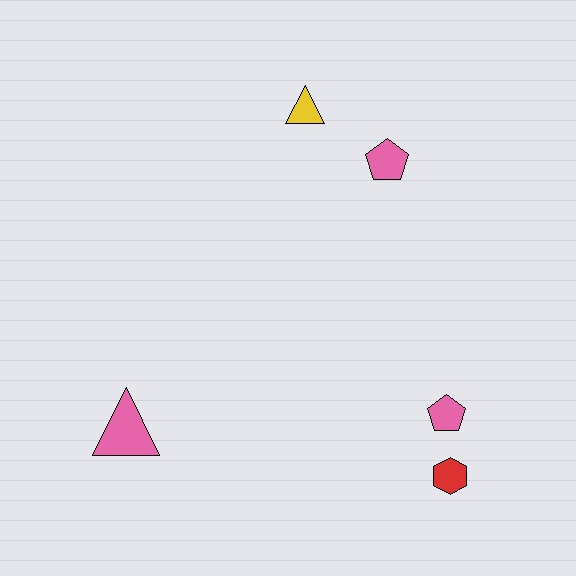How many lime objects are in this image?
There are no lime objects.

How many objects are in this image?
There are 5 objects.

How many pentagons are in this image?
There are 2 pentagons.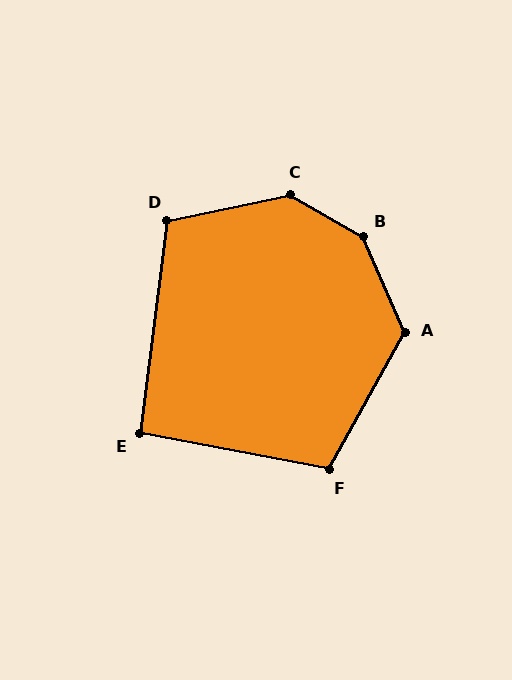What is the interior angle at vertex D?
Approximately 109 degrees (obtuse).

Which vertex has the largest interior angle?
B, at approximately 143 degrees.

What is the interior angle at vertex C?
Approximately 138 degrees (obtuse).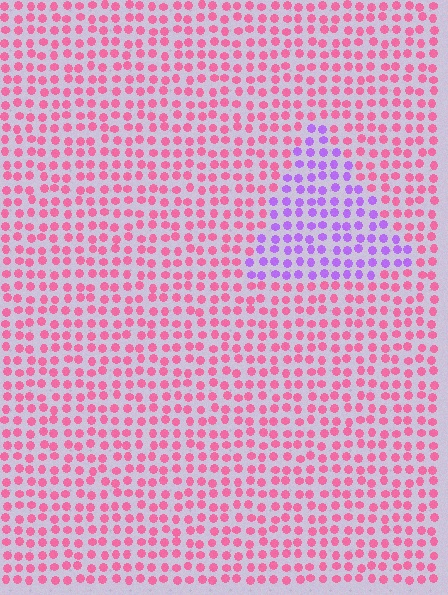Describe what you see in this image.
The image is filled with small pink elements in a uniform arrangement. A triangle-shaped region is visible where the elements are tinted to a slightly different hue, forming a subtle color boundary.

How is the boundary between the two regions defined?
The boundary is defined purely by a slight shift in hue (about 61 degrees). Spacing, size, and orientation are identical on both sides.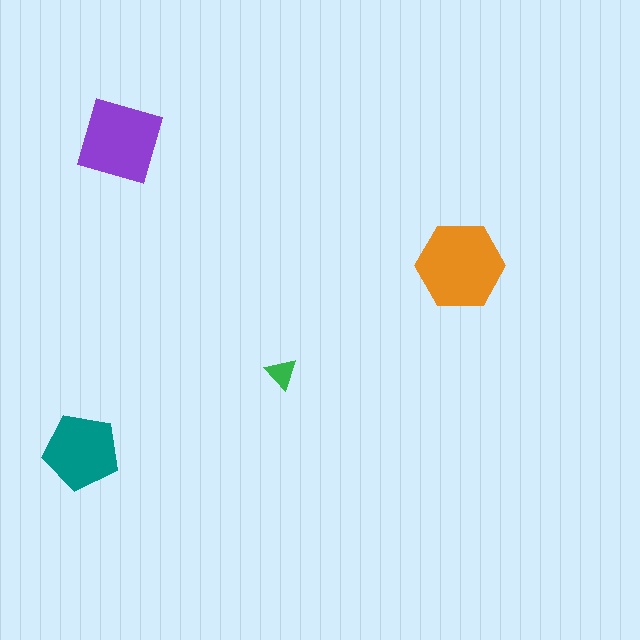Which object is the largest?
The orange hexagon.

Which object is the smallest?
The green triangle.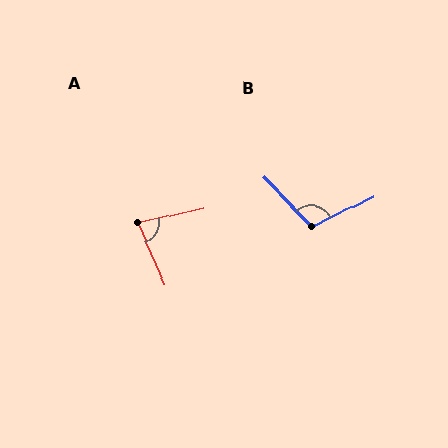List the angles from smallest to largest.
A (78°), B (107°).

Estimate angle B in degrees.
Approximately 107 degrees.